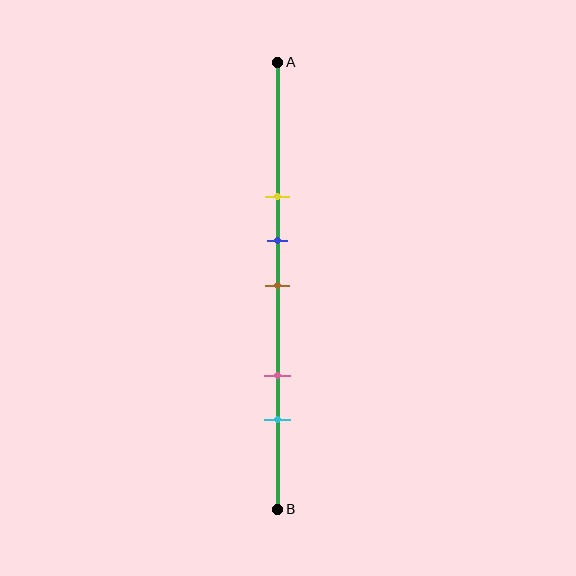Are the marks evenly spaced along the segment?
No, the marks are not evenly spaced.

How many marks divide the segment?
There are 5 marks dividing the segment.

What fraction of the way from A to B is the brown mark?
The brown mark is approximately 50% (0.5) of the way from A to B.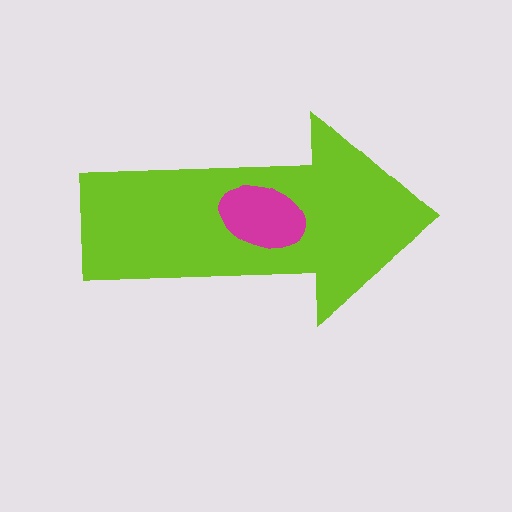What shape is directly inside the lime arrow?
The magenta ellipse.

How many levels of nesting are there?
2.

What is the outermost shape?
The lime arrow.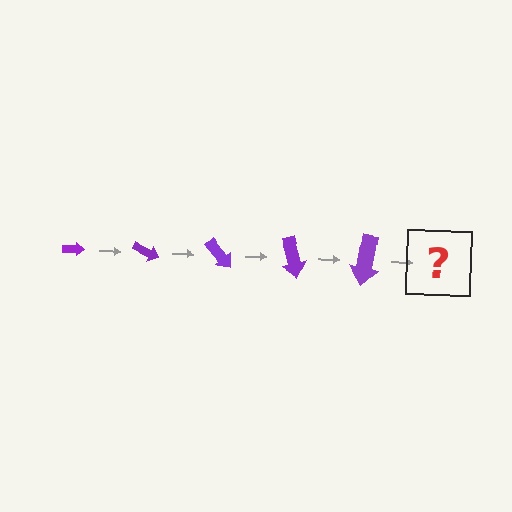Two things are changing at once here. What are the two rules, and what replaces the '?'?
The two rules are that the arrow grows larger each step and it rotates 25 degrees each step. The '?' should be an arrow, larger than the previous one and rotated 125 degrees from the start.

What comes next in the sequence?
The next element should be an arrow, larger than the previous one and rotated 125 degrees from the start.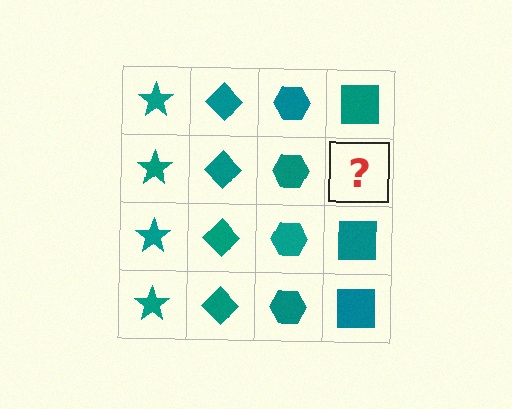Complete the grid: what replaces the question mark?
The question mark should be replaced with a teal square.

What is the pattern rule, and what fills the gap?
The rule is that each column has a consistent shape. The gap should be filled with a teal square.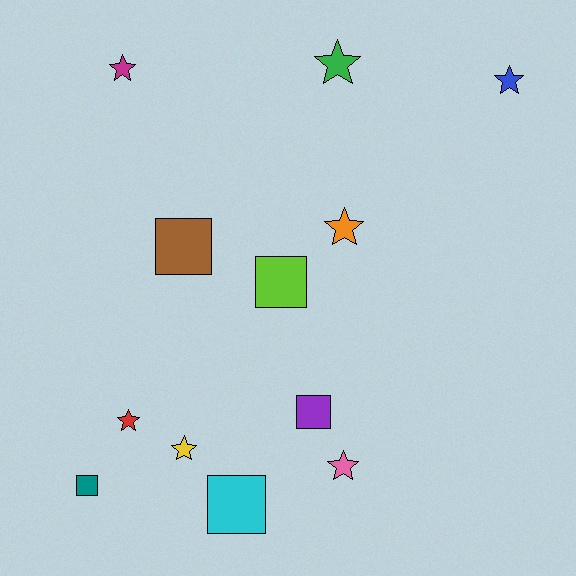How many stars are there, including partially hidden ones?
There are 7 stars.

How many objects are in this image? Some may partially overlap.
There are 12 objects.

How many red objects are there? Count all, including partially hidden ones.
There is 1 red object.